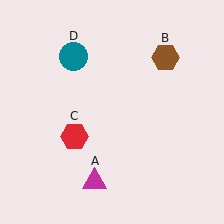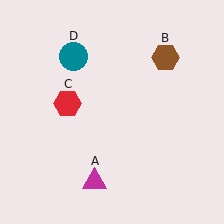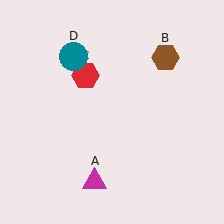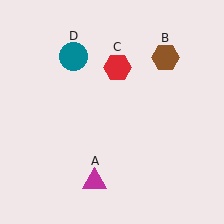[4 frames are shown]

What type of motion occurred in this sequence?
The red hexagon (object C) rotated clockwise around the center of the scene.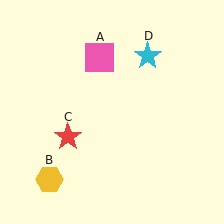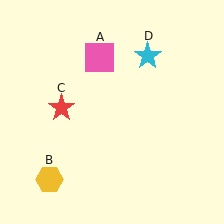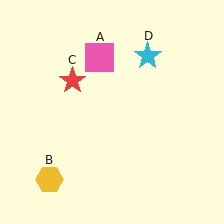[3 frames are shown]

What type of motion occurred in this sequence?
The red star (object C) rotated clockwise around the center of the scene.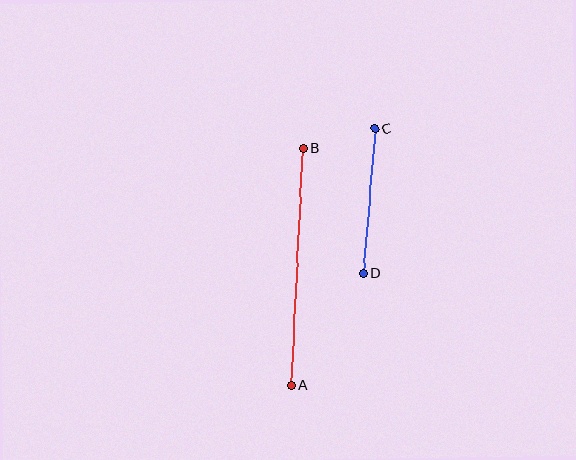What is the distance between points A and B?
The distance is approximately 237 pixels.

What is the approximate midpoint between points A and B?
The midpoint is at approximately (297, 267) pixels.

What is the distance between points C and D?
The distance is approximately 145 pixels.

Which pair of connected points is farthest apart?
Points A and B are farthest apart.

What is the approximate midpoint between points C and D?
The midpoint is at approximately (369, 201) pixels.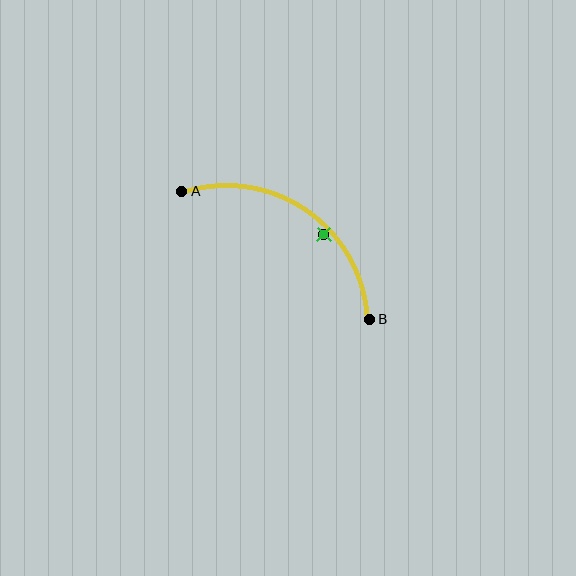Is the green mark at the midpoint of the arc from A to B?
No — the green mark does not lie on the arc at all. It sits slightly inside the curve.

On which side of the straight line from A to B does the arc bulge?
The arc bulges above and to the right of the straight line connecting A and B.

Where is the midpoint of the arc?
The arc midpoint is the point on the curve farthest from the straight line joining A and B. It sits above and to the right of that line.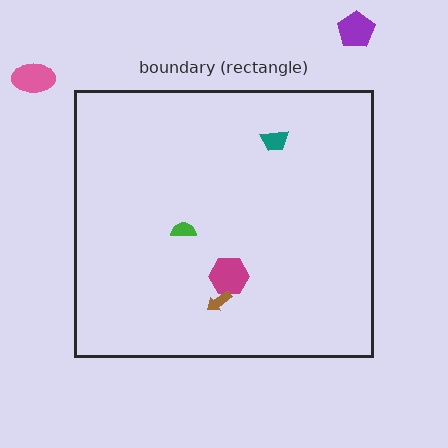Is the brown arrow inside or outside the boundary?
Inside.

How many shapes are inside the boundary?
4 inside, 2 outside.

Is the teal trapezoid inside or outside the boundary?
Inside.